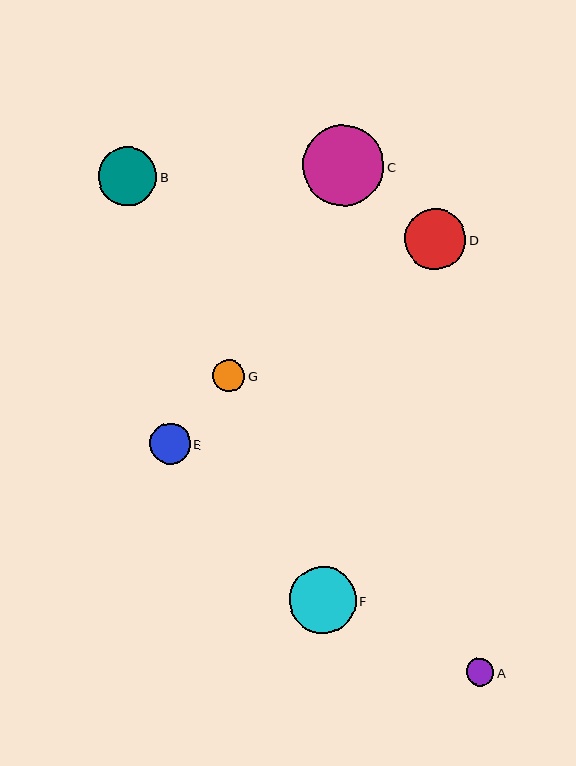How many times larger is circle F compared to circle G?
Circle F is approximately 2.1 times the size of circle G.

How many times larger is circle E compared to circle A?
Circle E is approximately 1.5 times the size of circle A.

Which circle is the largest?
Circle C is the largest with a size of approximately 81 pixels.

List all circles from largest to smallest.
From largest to smallest: C, F, D, B, E, G, A.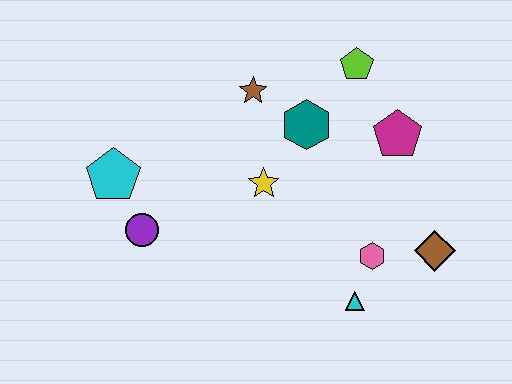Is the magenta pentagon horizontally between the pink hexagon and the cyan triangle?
No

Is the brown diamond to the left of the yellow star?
No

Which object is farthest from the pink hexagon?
The cyan pentagon is farthest from the pink hexagon.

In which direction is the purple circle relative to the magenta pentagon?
The purple circle is to the left of the magenta pentagon.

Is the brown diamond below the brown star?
Yes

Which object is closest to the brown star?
The teal hexagon is closest to the brown star.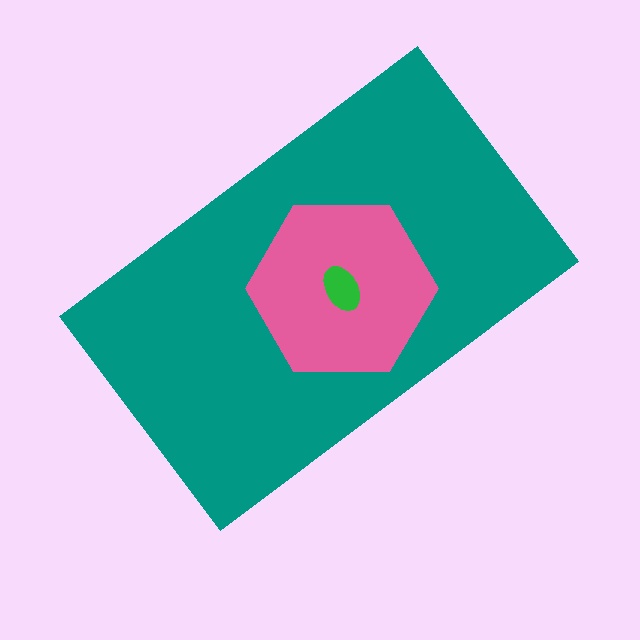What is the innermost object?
The green ellipse.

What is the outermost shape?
The teal rectangle.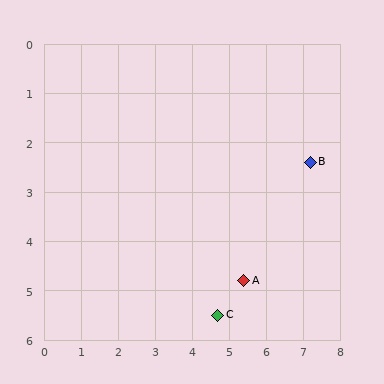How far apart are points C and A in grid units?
Points C and A are about 1.0 grid units apart.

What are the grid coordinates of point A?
Point A is at approximately (5.4, 4.8).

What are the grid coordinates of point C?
Point C is at approximately (4.7, 5.5).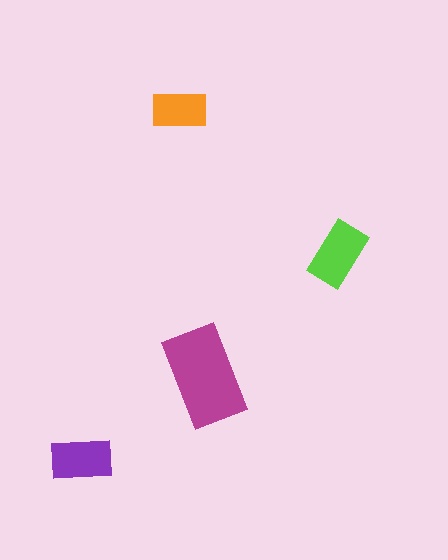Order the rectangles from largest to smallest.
the magenta one, the lime one, the purple one, the orange one.